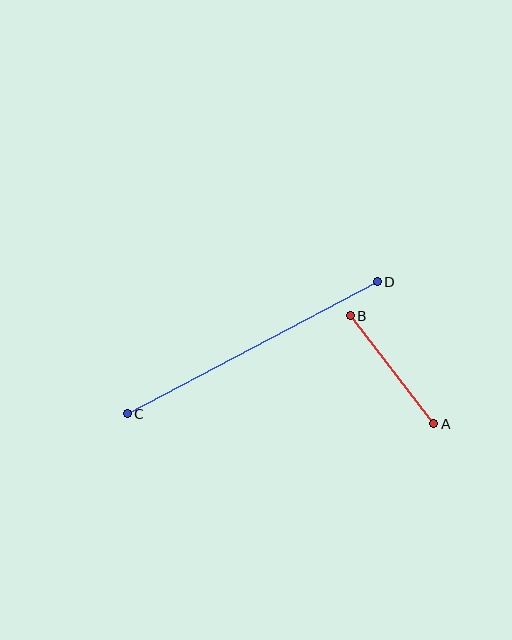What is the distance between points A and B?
The distance is approximately 137 pixels.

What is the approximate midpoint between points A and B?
The midpoint is at approximately (392, 370) pixels.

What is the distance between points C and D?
The distance is approximately 283 pixels.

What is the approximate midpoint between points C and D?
The midpoint is at approximately (252, 348) pixels.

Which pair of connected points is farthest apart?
Points C and D are farthest apart.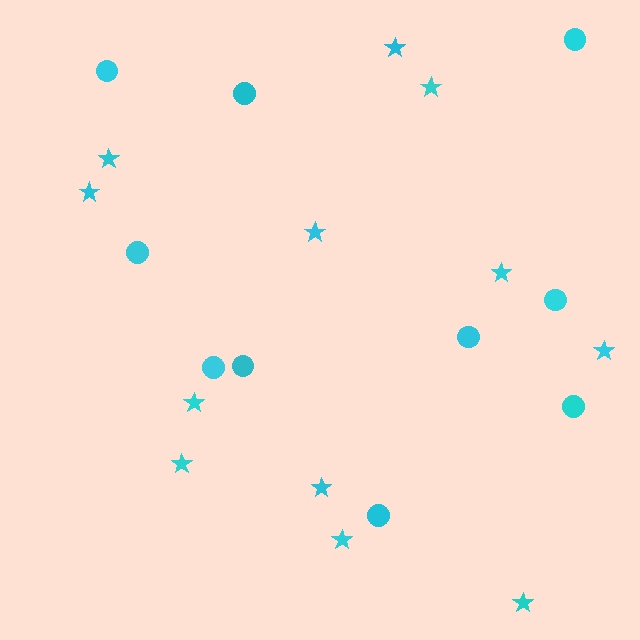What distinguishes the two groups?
There are 2 groups: one group of circles (10) and one group of stars (12).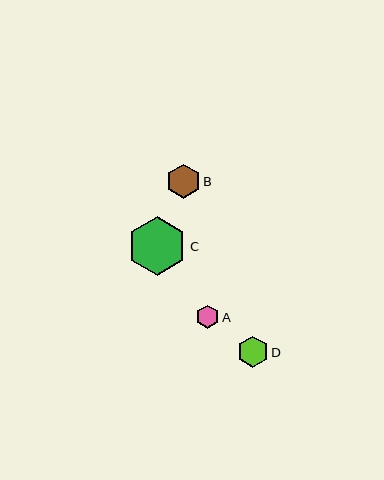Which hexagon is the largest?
Hexagon C is the largest with a size of approximately 59 pixels.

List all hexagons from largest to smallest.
From largest to smallest: C, B, D, A.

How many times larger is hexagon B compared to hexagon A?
Hexagon B is approximately 1.5 times the size of hexagon A.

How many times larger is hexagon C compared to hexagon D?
Hexagon C is approximately 1.9 times the size of hexagon D.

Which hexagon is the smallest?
Hexagon A is the smallest with a size of approximately 23 pixels.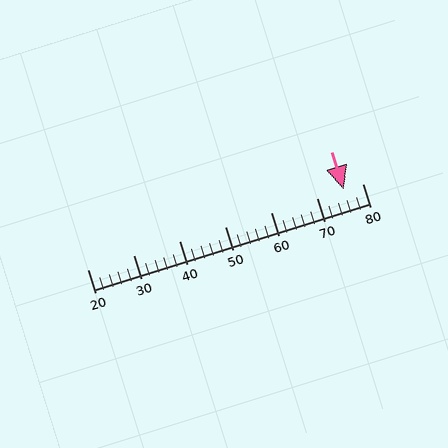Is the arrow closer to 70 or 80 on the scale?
The arrow is closer to 80.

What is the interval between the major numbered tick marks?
The major tick marks are spaced 10 units apart.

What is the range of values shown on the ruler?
The ruler shows values from 20 to 80.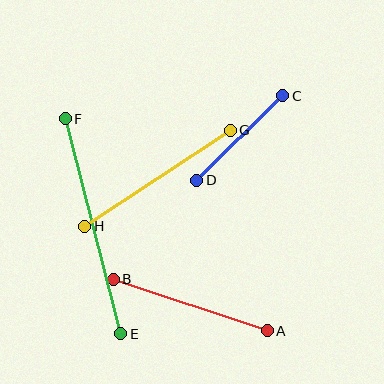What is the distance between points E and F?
The distance is approximately 222 pixels.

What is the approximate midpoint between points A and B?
The midpoint is at approximately (190, 305) pixels.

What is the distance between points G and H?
The distance is approximately 174 pixels.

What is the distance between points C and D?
The distance is approximately 121 pixels.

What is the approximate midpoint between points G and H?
The midpoint is at approximately (158, 178) pixels.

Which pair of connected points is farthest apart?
Points E and F are farthest apart.